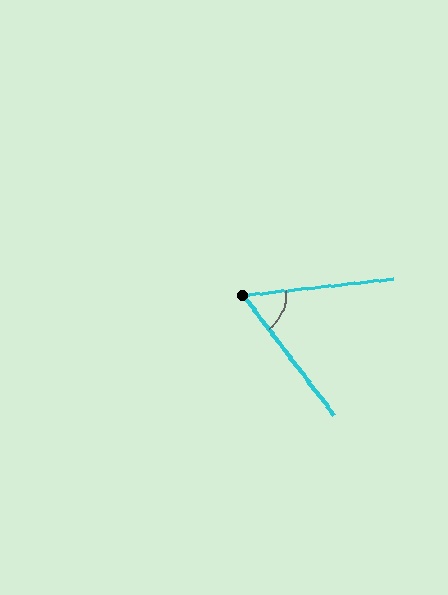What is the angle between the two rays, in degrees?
Approximately 59 degrees.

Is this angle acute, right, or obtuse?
It is acute.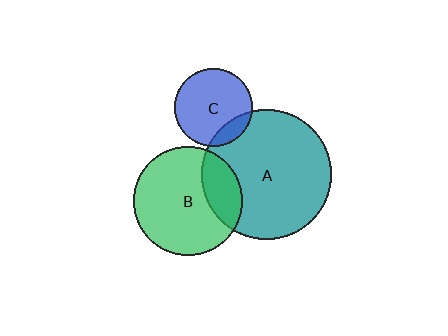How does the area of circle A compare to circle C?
Approximately 2.8 times.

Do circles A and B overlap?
Yes.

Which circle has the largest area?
Circle A (teal).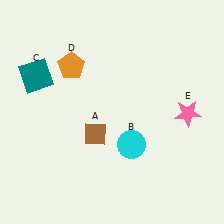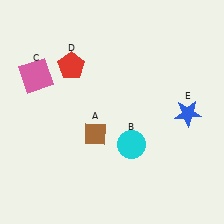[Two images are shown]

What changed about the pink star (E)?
In Image 1, E is pink. In Image 2, it changed to blue.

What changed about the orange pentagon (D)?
In Image 1, D is orange. In Image 2, it changed to red.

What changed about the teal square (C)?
In Image 1, C is teal. In Image 2, it changed to pink.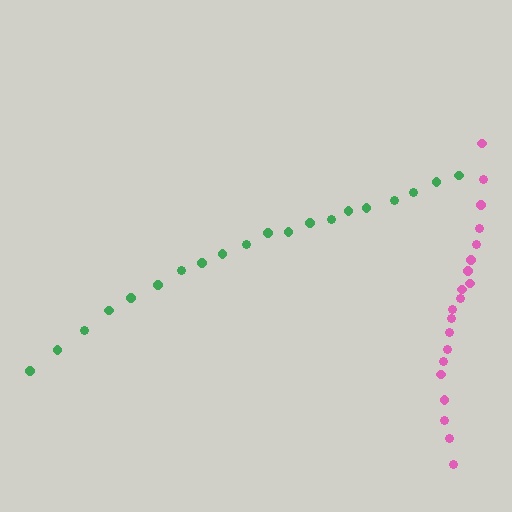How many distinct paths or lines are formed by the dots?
There are 2 distinct paths.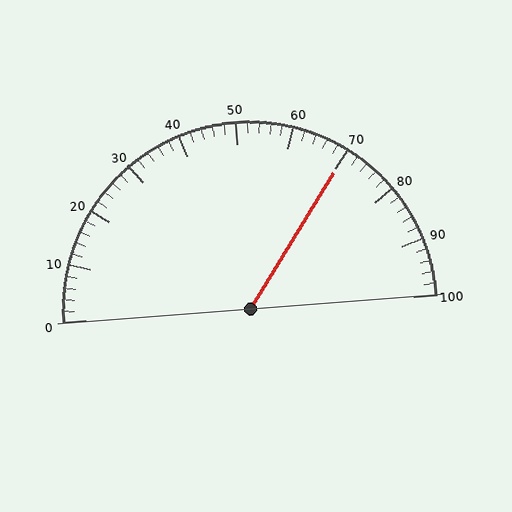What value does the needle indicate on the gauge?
The needle indicates approximately 70.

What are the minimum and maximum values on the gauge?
The gauge ranges from 0 to 100.